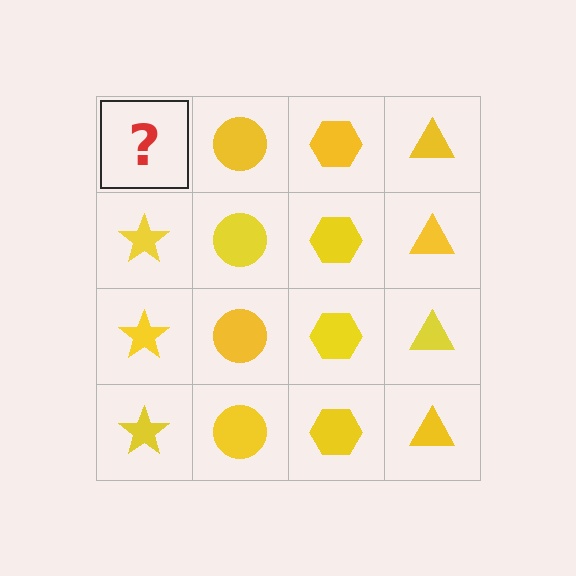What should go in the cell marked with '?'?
The missing cell should contain a yellow star.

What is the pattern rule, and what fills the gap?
The rule is that each column has a consistent shape. The gap should be filled with a yellow star.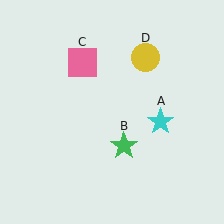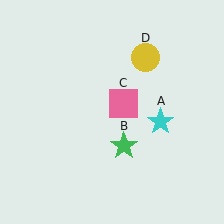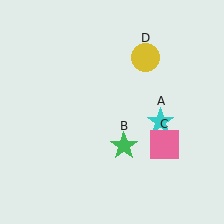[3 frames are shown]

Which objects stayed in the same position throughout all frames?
Cyan star (object A) and green star (object B) and yellow circle (object D) remained stationary.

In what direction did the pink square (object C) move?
The pink square (object C) moved down and to the right.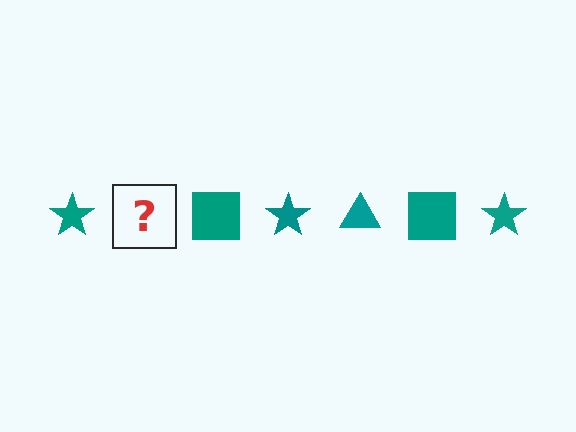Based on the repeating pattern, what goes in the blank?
The blank should be a teal triangle.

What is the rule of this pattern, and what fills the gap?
The rule is that the pattern cycles through star, triangle, square shapes in teal. The gap should be filled with a teal triangle.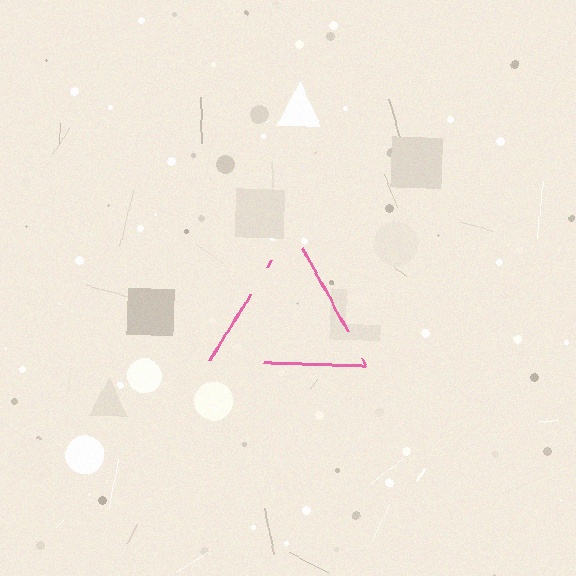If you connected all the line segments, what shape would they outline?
They would outline a triangle.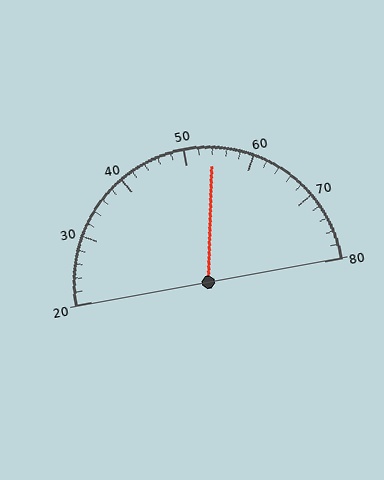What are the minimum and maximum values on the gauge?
The gauge ranges from 20 to 80.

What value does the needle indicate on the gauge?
The needle indicates approximately 54.